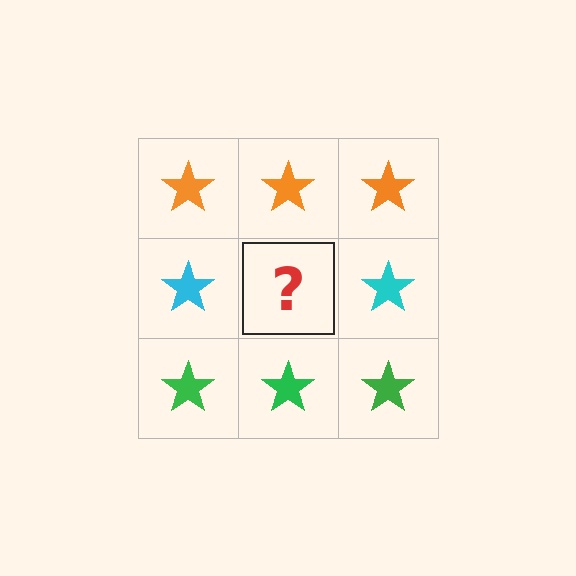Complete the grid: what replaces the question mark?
The question mark should be replaced with a cyan star.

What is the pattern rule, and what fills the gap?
The rule is that each row has a consistent color. The gap should be filled with a cyan star.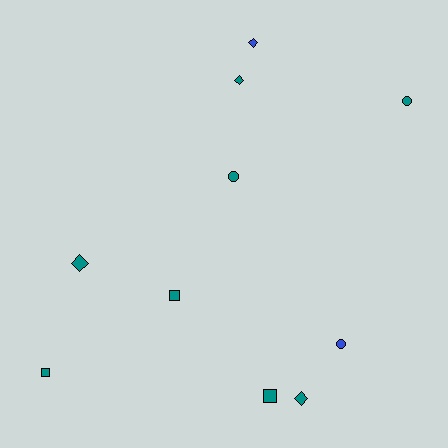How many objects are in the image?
There are 10 objects.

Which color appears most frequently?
Teal, with 8 objects.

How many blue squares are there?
There are no blue squares.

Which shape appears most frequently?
Diamond, with 4 objects.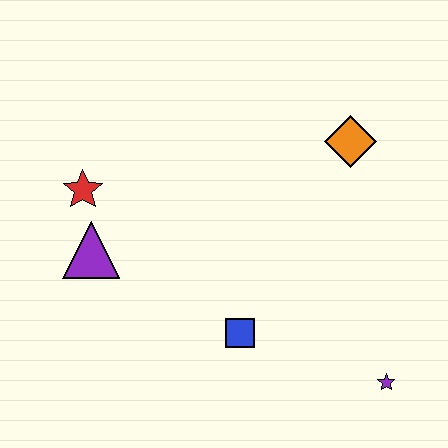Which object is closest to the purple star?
The blue square is closest to the purple star.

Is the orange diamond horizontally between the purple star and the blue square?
Yes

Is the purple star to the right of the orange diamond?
Yes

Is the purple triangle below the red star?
Yes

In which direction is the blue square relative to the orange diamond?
The blue square is below the orange diamond.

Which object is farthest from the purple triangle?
The purple star is farthest from the purple triangle.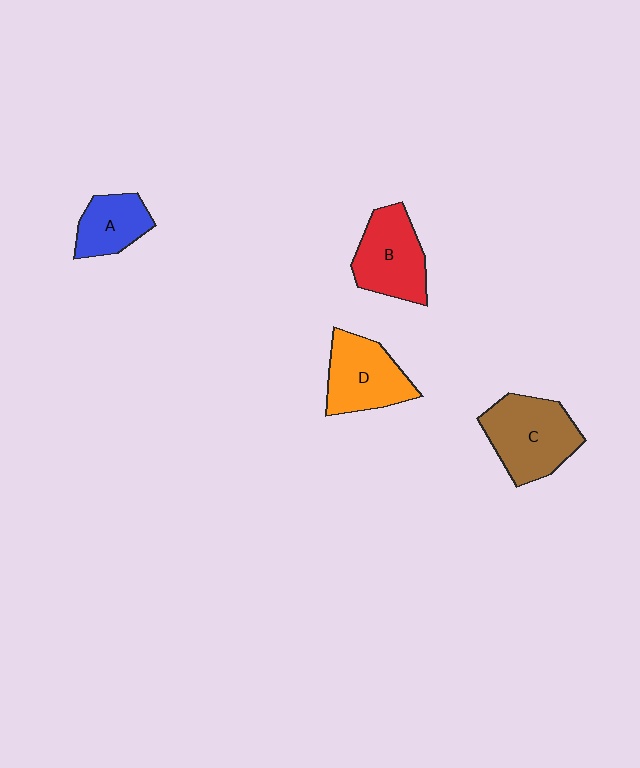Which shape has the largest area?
Shape C (brown).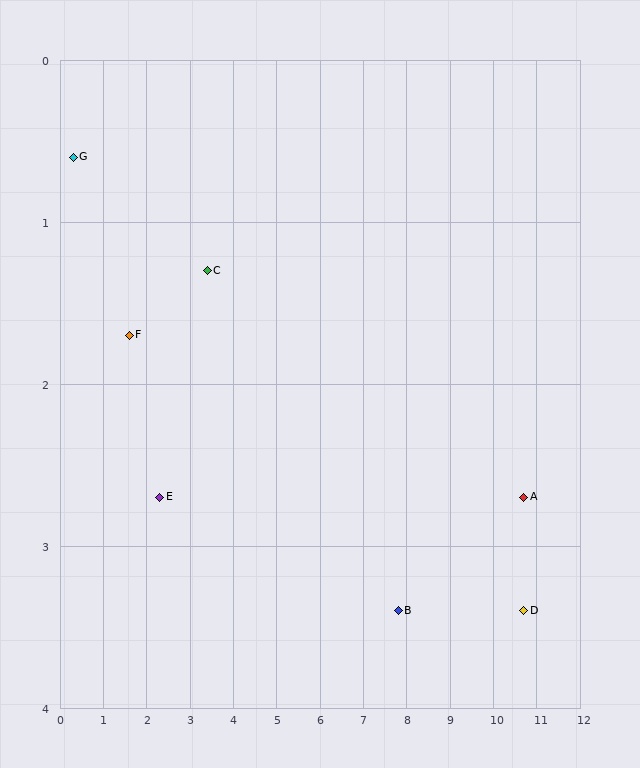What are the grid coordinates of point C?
Point C is at approximately (3.4, 1.3).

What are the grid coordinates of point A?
Point A is at approximately (10.7, 2.7).